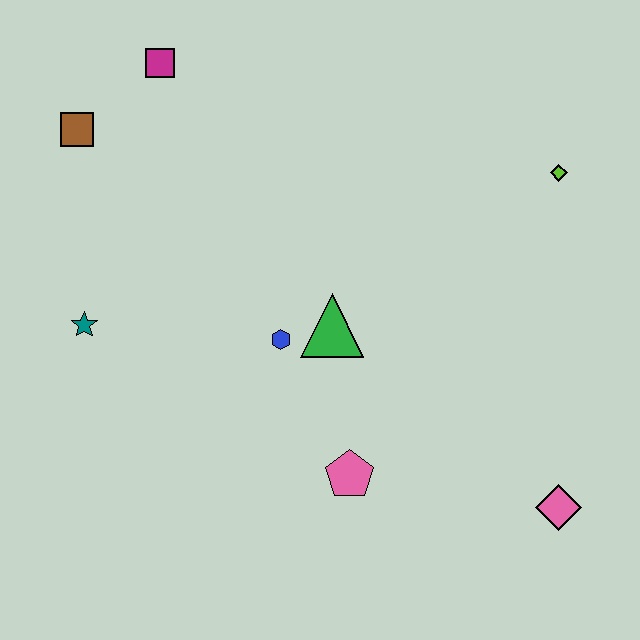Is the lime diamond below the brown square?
Yes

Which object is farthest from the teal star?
The pink diamond is farthest from the teal star.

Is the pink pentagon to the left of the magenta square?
No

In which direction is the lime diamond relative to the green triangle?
The lime diamond is to the right of the green triangle.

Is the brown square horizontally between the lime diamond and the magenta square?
No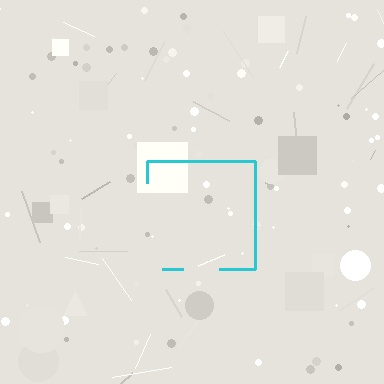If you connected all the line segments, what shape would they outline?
They would outline a square.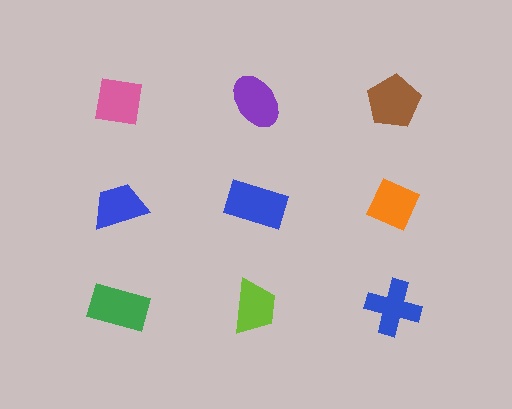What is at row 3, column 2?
A lime trapezoid.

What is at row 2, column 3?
An orange diamond.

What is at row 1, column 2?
A purple ellipse.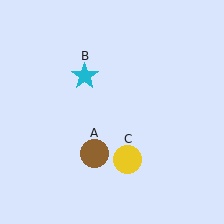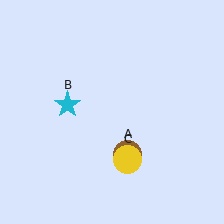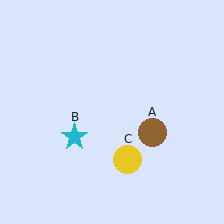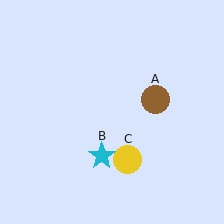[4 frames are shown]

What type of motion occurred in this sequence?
The brown circle (object A), cyan star (object B) rotated counterclockwise around the center of the scene.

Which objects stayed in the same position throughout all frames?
Yellow circle (object C) remained stationary.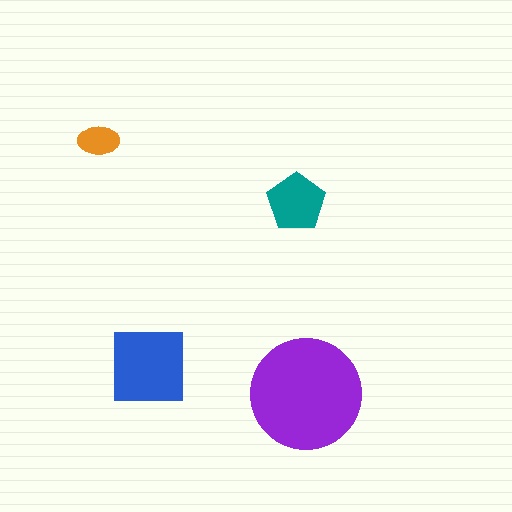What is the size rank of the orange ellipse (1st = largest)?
4th.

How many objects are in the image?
There are 4 objects in the image.